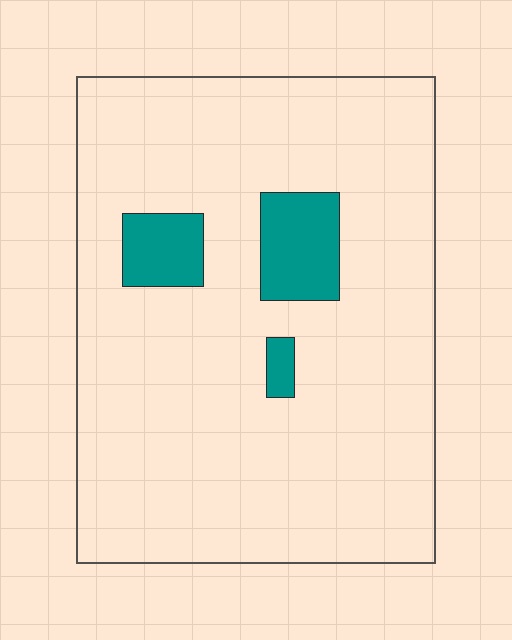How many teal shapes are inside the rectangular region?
3.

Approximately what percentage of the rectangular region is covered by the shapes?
Approximately 10%.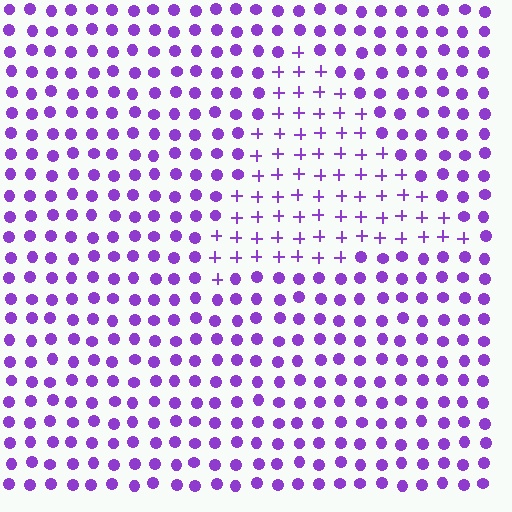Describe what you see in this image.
The image is filled with small purple elements arranged in a uniform grid. A triangle-shaped region contains plus signs, while the surrounding area contains circles. The boundary is defined purely by the change in element shape.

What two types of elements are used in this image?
The image uses plus signs inside the triangle region and circles outside it.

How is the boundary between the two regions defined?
The boundary is defined by a change in element shape: plus signs inside vs. circles outside. All elements share the same color and spacing.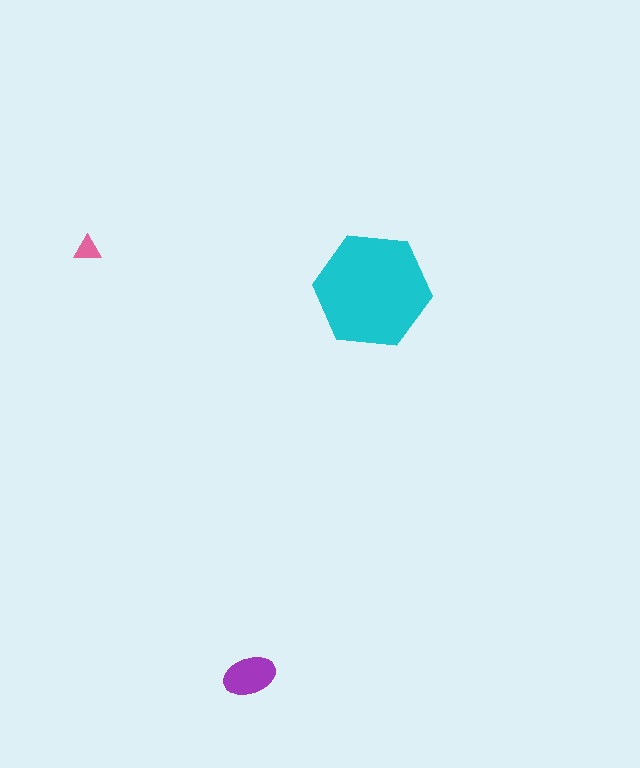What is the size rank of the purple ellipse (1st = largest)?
2nd.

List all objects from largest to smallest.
The cyan hexagon, the purple ellipse, the pink triangle.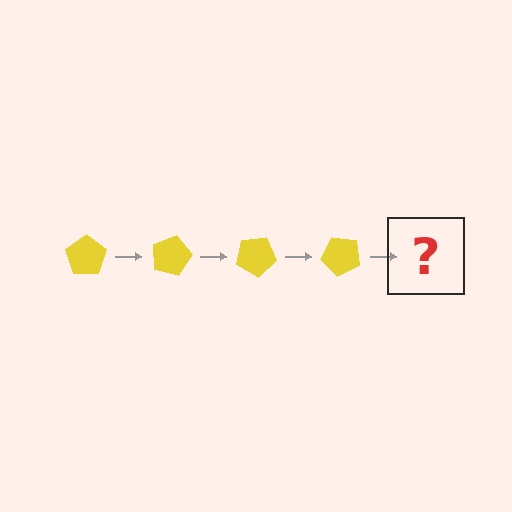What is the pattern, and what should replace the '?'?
The pattern is that the pentagon rotates 15 degrees each step. The '?' should be a yellow pentagon rotated 60 degrees.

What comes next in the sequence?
The next element should be a yellow pentagon rotated 60 degrees.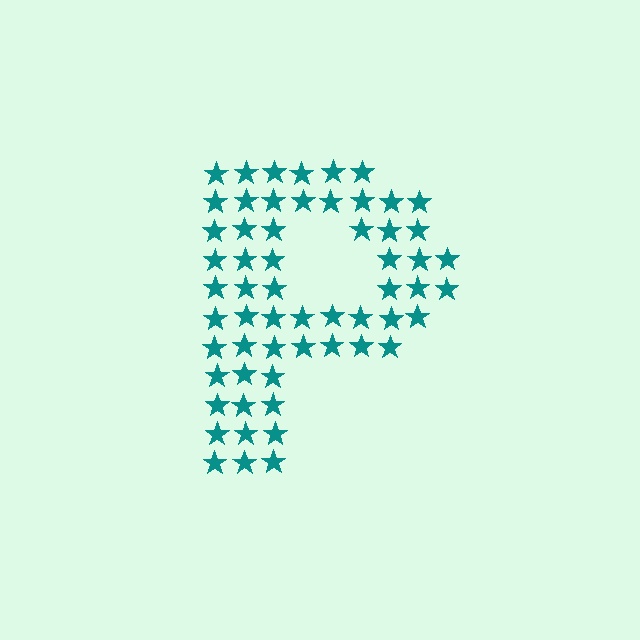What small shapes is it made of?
It is made of small stars.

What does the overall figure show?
The overall figure shows the letter P.